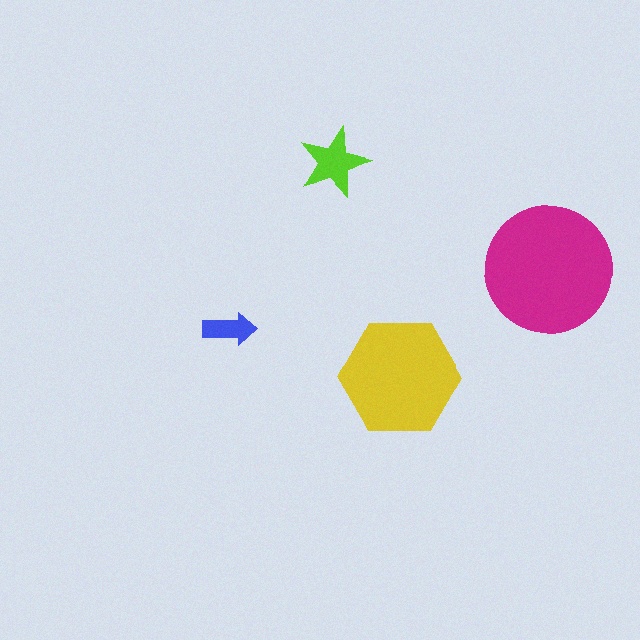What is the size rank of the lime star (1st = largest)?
3rd.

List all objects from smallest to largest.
The blue arrow, the lime star, the yellow hexagon, the magenta circle.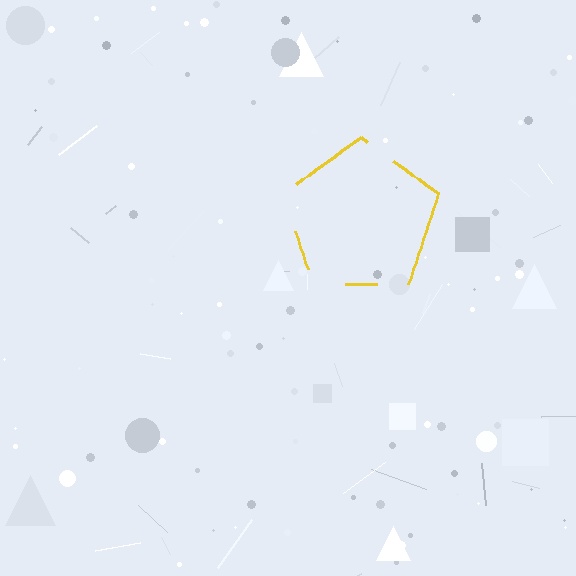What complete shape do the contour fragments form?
The contour fragments form a pentagon.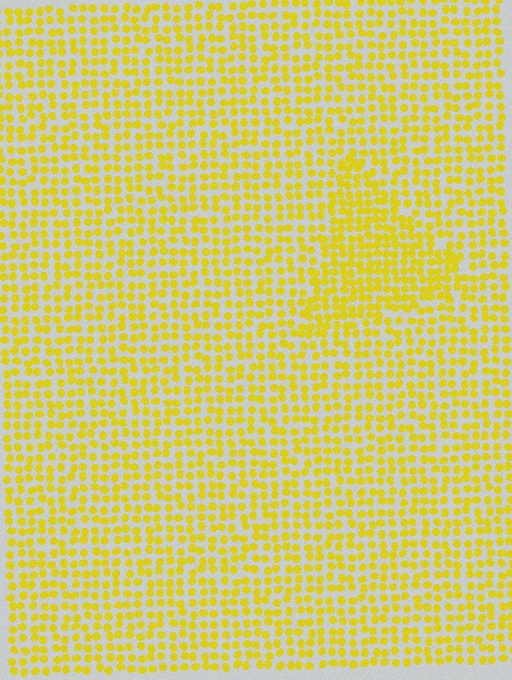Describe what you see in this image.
The image contains small yellow elements arranged at two different densities. A triangle-shaped region is visible where the elements are more densely packed than the surrounding area.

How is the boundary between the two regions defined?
The boundary is defined by a change in element density (approximately 1.5x ratio). All elements are the same color, size, and shape.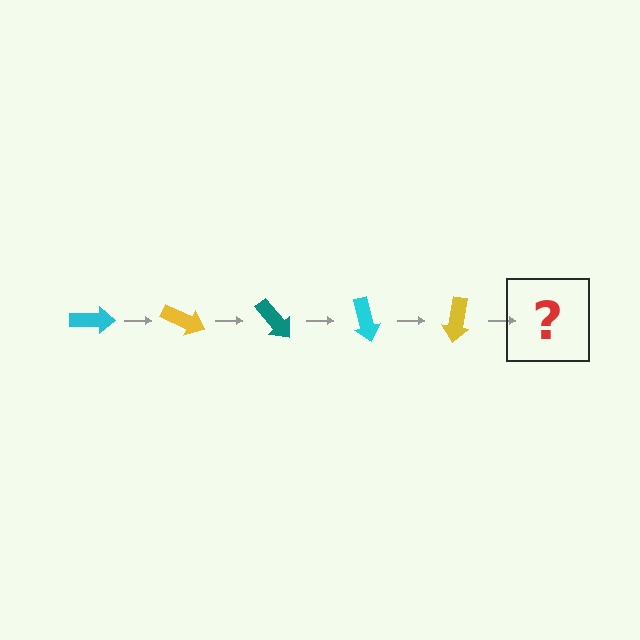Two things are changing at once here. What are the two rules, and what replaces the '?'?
The two rules are that it rotates 25 degrees each step and the color cycles through cyan, yellow, and teal. The '?' should be a teal arrow, rotated 125 degrees from the start.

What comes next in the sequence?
The next element should be a teal arrow, rotated 125 degrees from the start.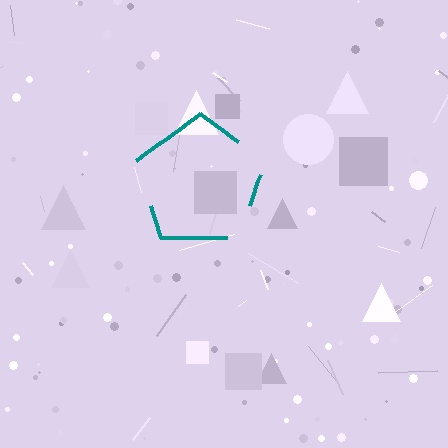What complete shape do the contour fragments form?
The contour fragments form a pentagon.